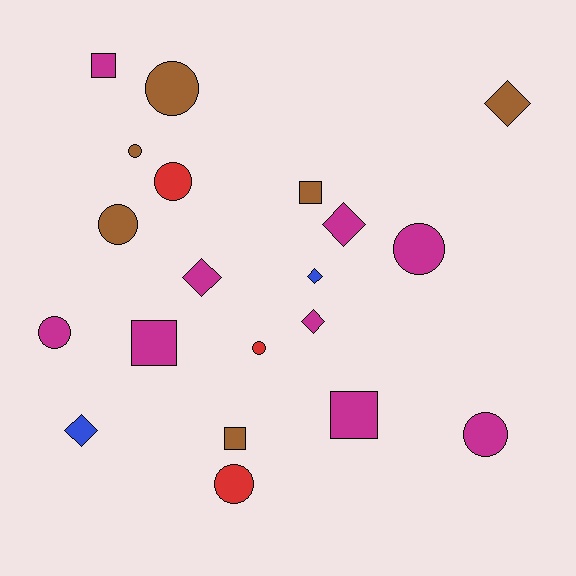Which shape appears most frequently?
Circle, with 9 objects.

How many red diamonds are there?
There are no red diamonds.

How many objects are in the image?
There are 20 objects.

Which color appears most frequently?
Magenta, with 9 objects.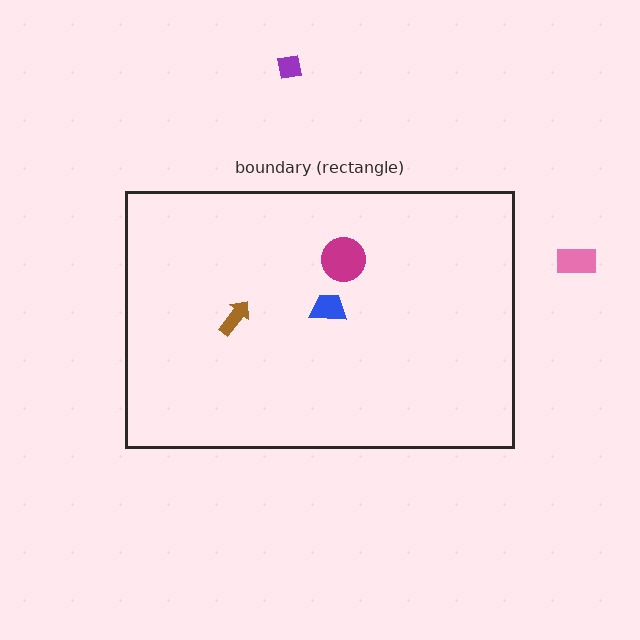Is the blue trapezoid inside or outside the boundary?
Inside.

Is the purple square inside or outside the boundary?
Outside.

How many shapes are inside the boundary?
3 inside, 2 outside.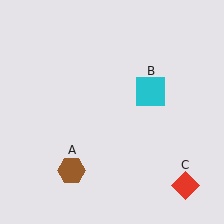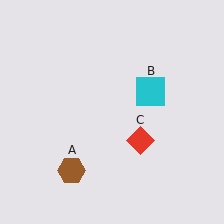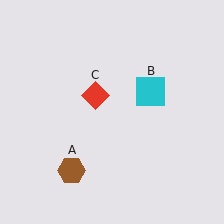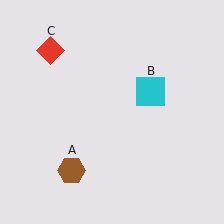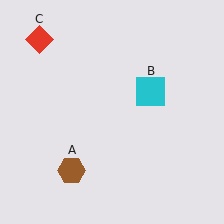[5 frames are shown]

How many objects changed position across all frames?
1 object changed position: red diamond (object C).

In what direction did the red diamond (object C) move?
The red diamond (object C) moved up and to the left.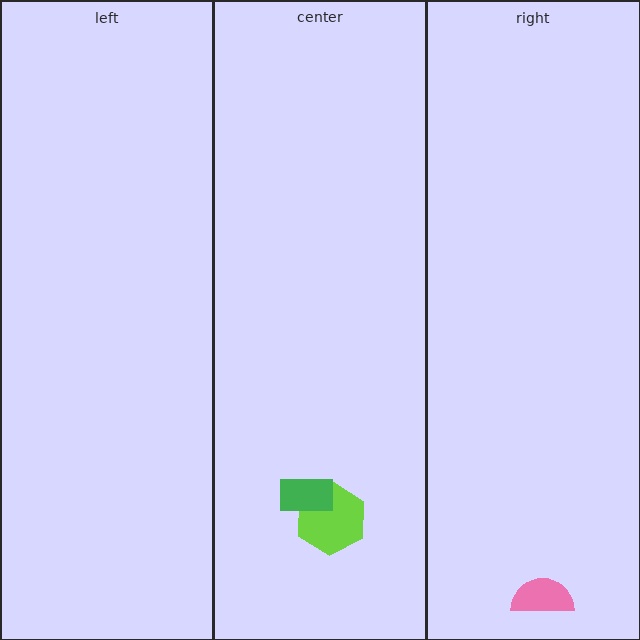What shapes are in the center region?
The lime hexagon, the green rectangle.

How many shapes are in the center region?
2.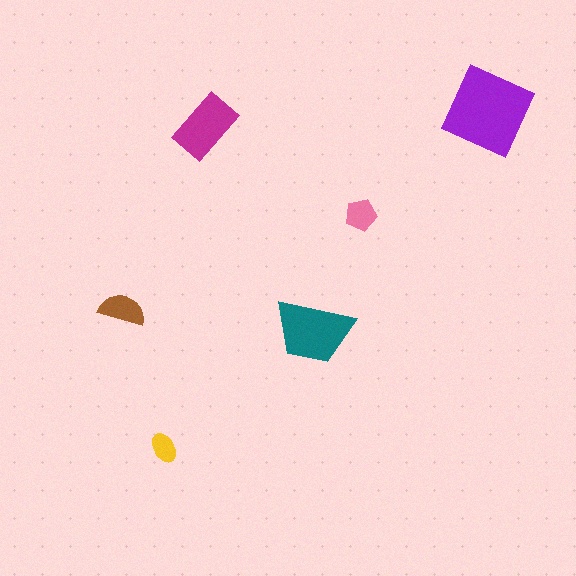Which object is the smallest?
The yellow ellipse.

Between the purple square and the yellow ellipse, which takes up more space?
The purple square.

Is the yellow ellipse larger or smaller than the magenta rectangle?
Smaller.